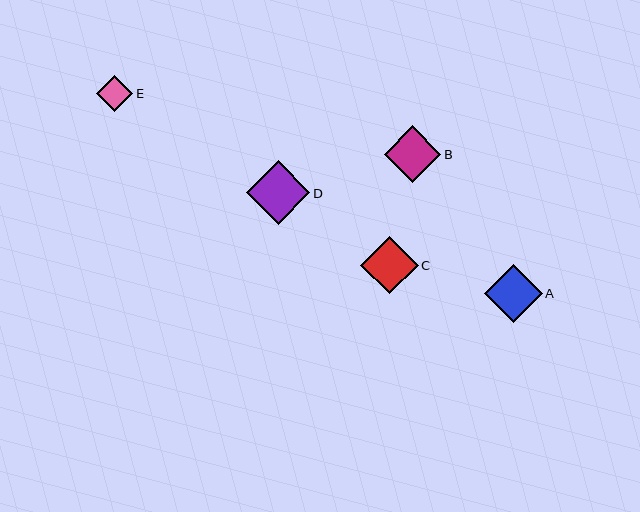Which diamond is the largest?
Diamond D is the largest with a size of approximately 64 pixels.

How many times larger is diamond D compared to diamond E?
Diamond D is approximately 1.7 times the size of diamond E.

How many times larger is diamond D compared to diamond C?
Diamond D is approximately 1.1 times the size of diamond C.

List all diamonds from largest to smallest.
From largest to smallest: D, A, C, B, E.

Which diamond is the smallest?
Diamond E is the smallest with a size of approximately 37 pixels.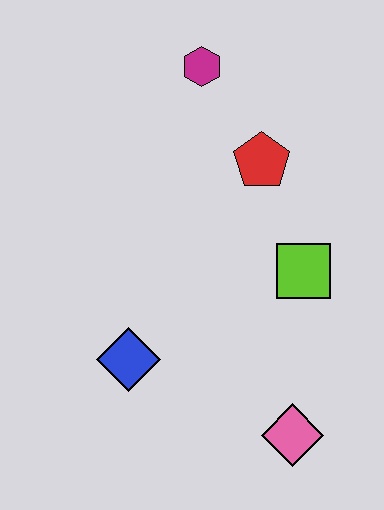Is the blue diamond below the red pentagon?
Yes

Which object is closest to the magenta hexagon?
The red pentagon is closest to the magenta hexagon.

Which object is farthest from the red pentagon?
The pink diamond is farthest from the red pentagon.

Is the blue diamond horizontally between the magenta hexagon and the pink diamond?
No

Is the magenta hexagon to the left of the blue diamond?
No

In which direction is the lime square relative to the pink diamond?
The lime square is above the pink diamond.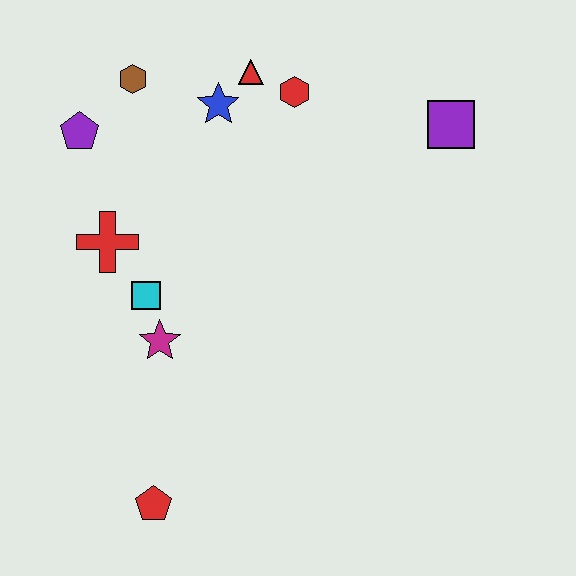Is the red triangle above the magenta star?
Yes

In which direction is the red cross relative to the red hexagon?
The red cross is to the left of the red hexagon.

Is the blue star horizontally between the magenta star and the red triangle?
Yes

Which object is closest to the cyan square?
The magenta star is closest to the cyan square.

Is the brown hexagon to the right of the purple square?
No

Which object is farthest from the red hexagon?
The red pentagon is farthest from the red hexagon.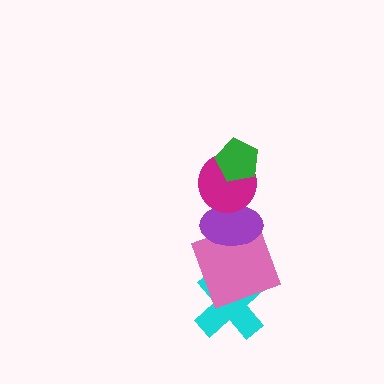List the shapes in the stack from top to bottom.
From top to bottom: the green pentagon, the magenta circle, the purple ellipse, the pink square, the cyan cross.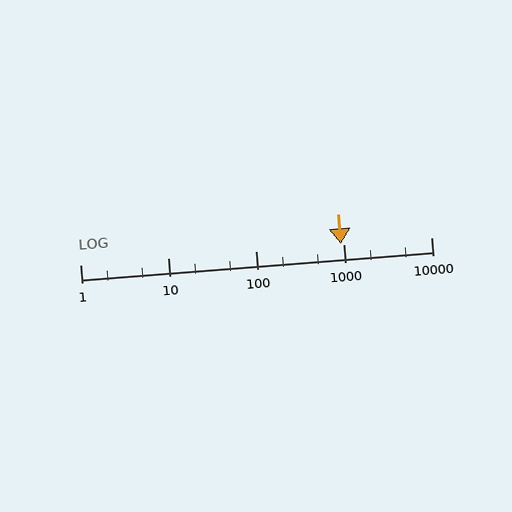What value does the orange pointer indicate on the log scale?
The pointer indicates approximately 940.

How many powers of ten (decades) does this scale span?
The scale spans 4 decades, from 1 to 10000.